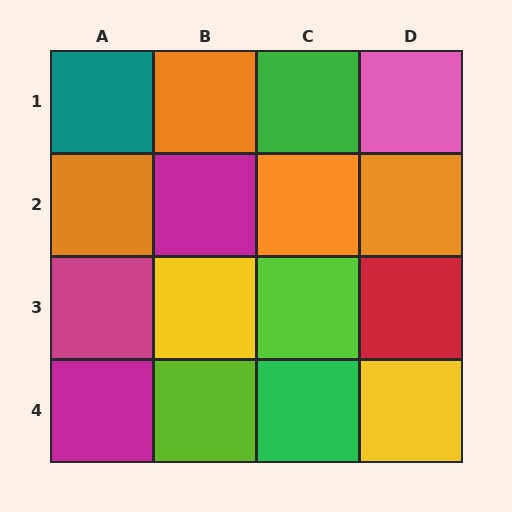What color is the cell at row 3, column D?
Red.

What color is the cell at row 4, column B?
Lime.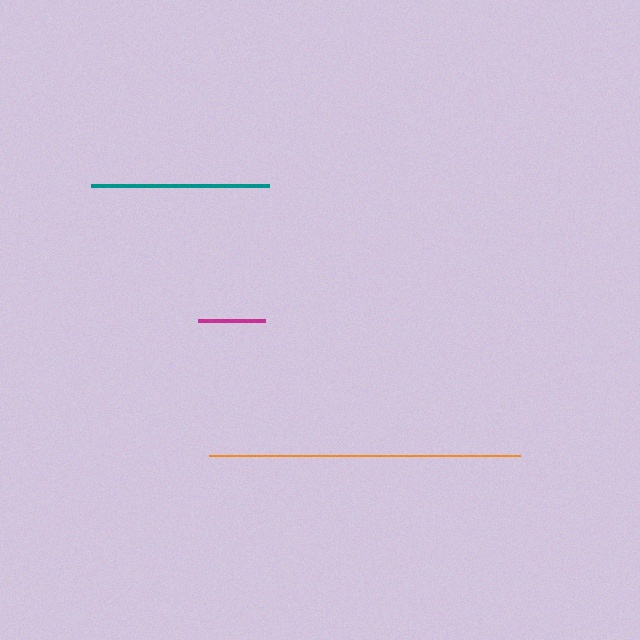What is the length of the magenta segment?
The magenta segment is approximately 67 pixels long.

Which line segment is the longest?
The orange line is the longest at approximately 311 pixels.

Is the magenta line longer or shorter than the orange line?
The orange line is longer than the magenta line.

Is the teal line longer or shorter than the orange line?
The orange line is longer than the teal line.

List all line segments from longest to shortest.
From longest to shortest: orange, teal, magenta.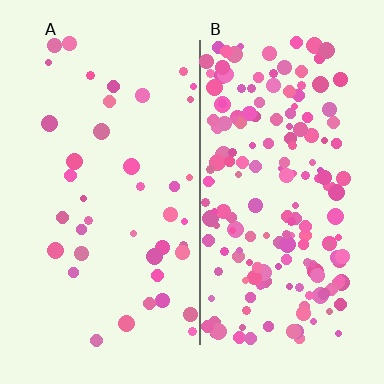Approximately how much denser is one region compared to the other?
Approximately 4.4× — region B over region A.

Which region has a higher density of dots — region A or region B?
B (the right).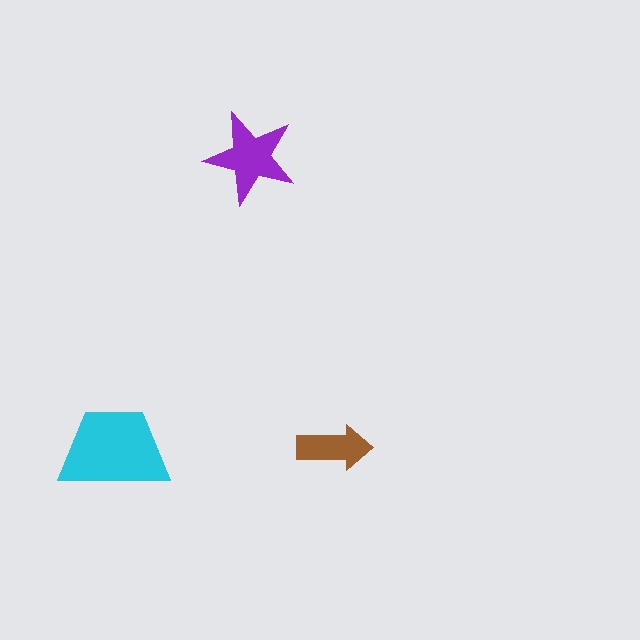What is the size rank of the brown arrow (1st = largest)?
3rd.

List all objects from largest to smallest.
The cyan trapezoid, the purple star, the brown arrow.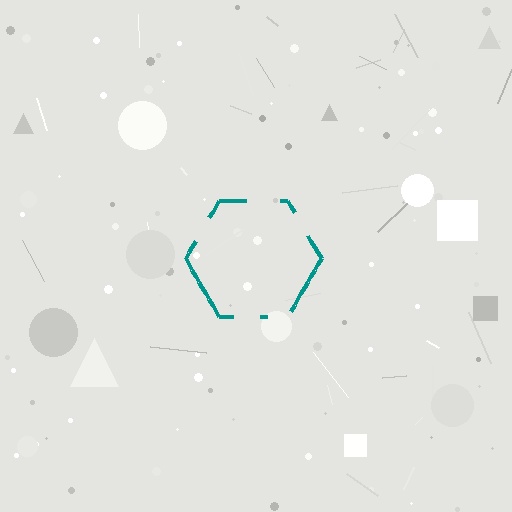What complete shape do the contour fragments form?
The contour fragments form a hexagon.